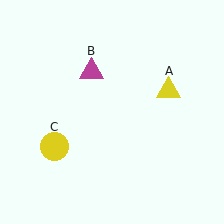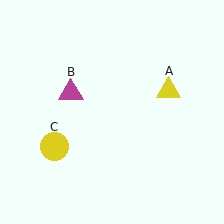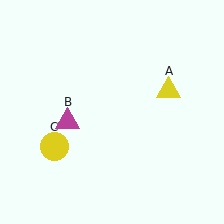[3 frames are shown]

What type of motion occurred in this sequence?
The magenta triangle (object B) rotated counterclockwise around the center of the scene.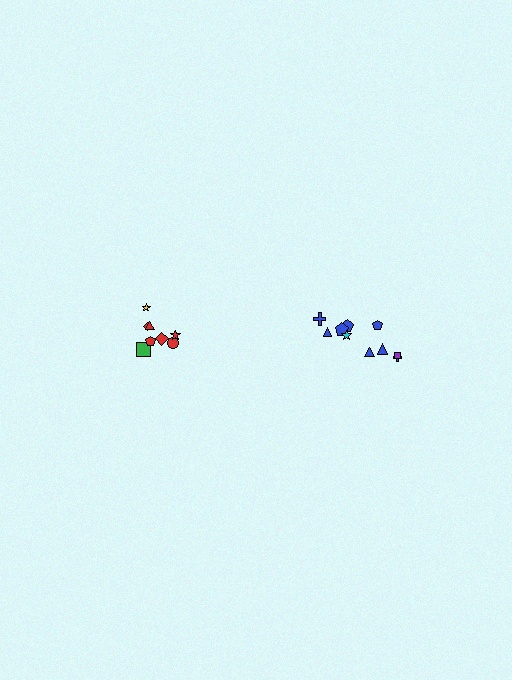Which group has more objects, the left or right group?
The right group.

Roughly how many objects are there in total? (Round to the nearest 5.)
Roughly 20 objects in total.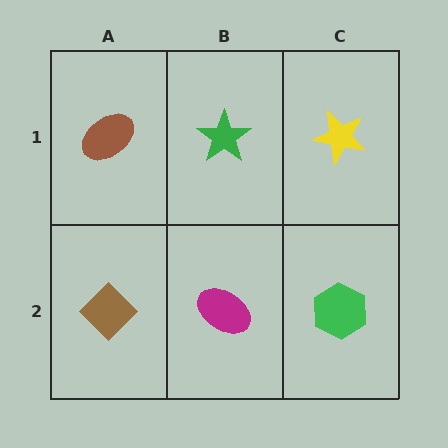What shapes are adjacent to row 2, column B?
A green star (row 1, column B), a brown diamond (row 2, column A), a green hexagon (row 2, column C).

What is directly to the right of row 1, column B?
A yellow star.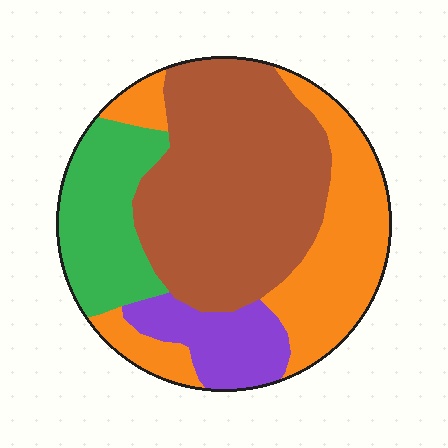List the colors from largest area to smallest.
From largest to smallest: brown, orange, green, purple.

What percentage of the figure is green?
Green covers 18% of the figure.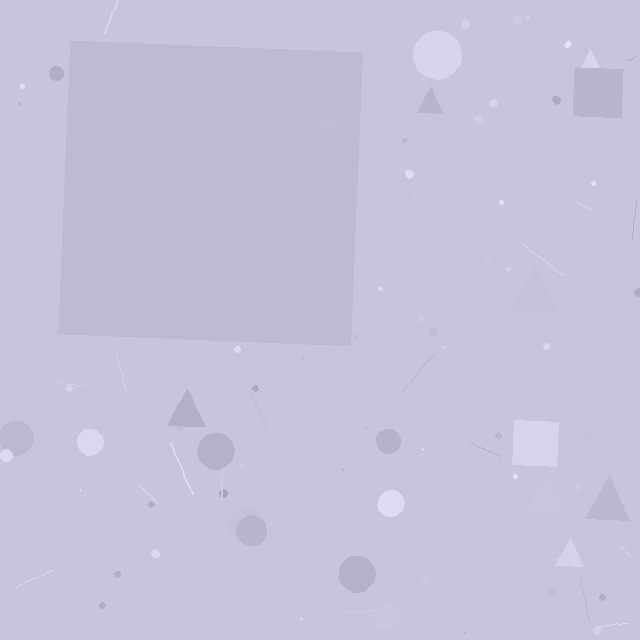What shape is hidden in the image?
A square is hidden in the image.